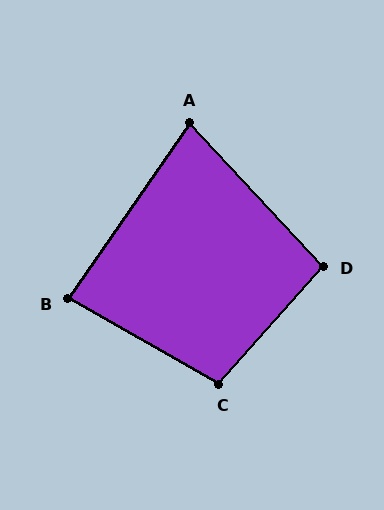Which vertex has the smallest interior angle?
A, at approximately 78 degrees.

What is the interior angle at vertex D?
Approximately 95 degrees (obtuse).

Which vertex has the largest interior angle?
C, at approximately 102 degrees.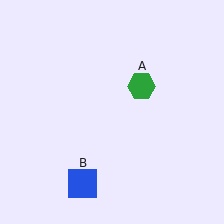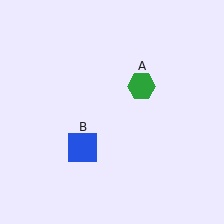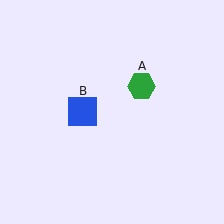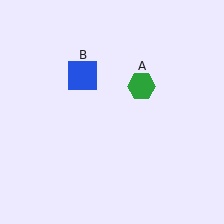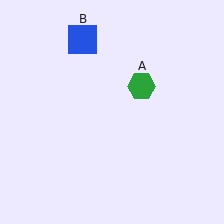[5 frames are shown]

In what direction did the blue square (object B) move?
The blue square (object B) moved up.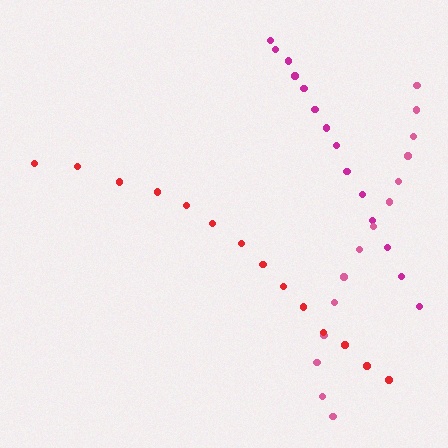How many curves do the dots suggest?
There are 3 distinct paths.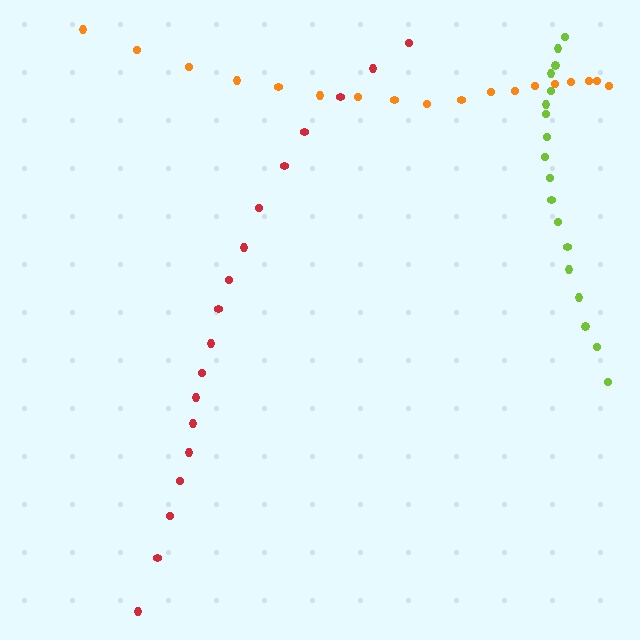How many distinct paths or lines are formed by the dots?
There are 3 distinct paths.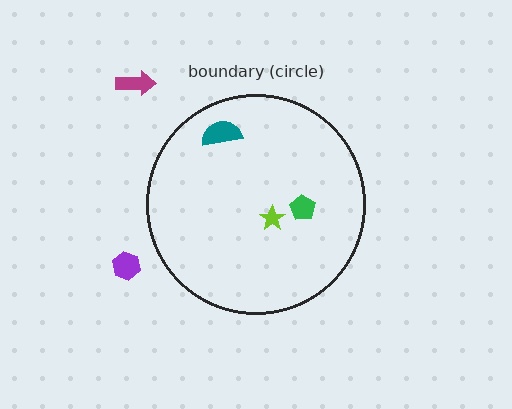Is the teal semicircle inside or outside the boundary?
Inside.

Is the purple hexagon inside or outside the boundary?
Outside.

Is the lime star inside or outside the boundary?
Inside.